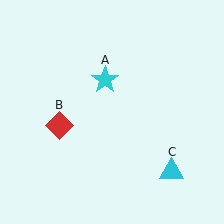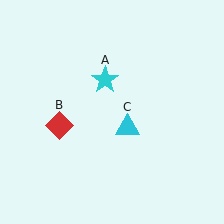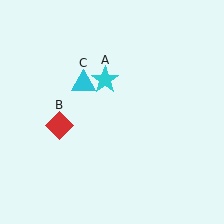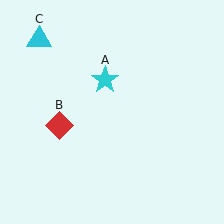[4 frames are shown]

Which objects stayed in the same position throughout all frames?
Cyan star (object A) and red diamond (object B) remained stationary.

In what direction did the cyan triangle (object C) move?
The cyan triangle (object C) moved up and to the left.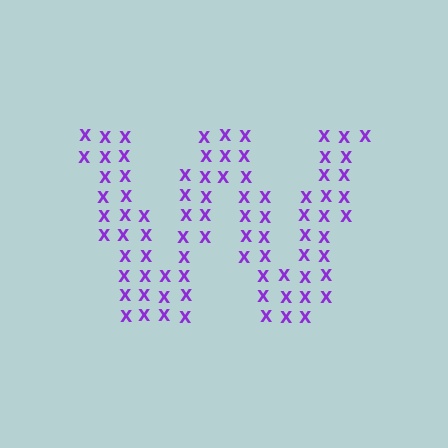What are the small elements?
The small elements are letter X's.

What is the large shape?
The large shape is the letter W.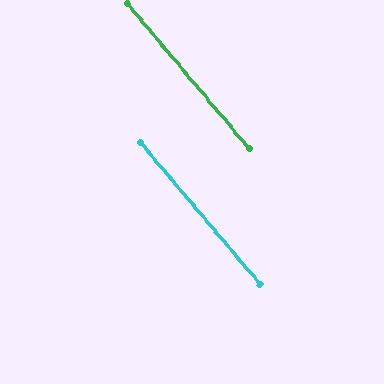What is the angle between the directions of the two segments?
Approximately 0 degrees.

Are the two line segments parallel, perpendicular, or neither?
Parallel — their directions differ by only 0.1°.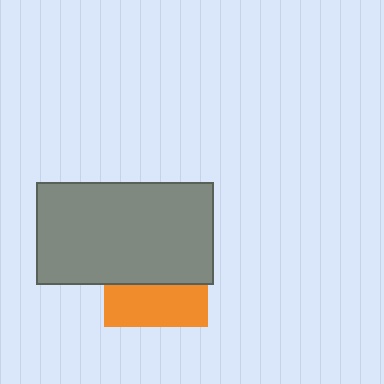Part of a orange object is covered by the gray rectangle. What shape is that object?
It is a square.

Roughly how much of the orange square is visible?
A small part of it is visible (roughly 40%).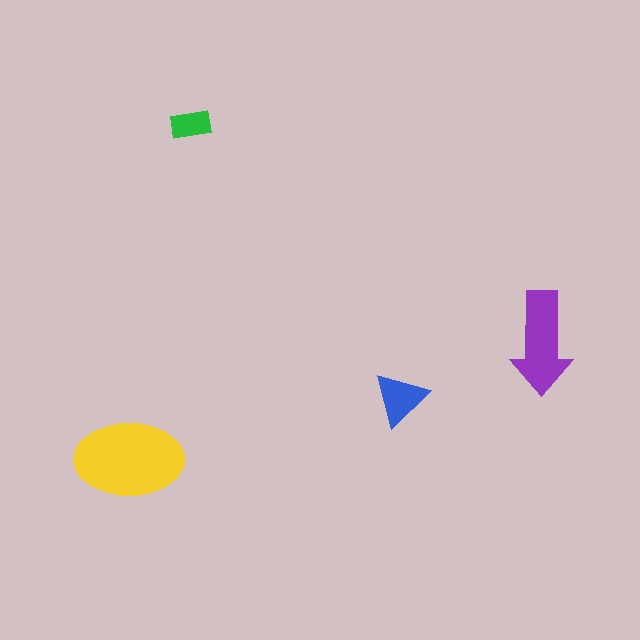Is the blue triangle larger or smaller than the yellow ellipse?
Smaller.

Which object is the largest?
The yellow ellipse.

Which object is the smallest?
The green rectangle.